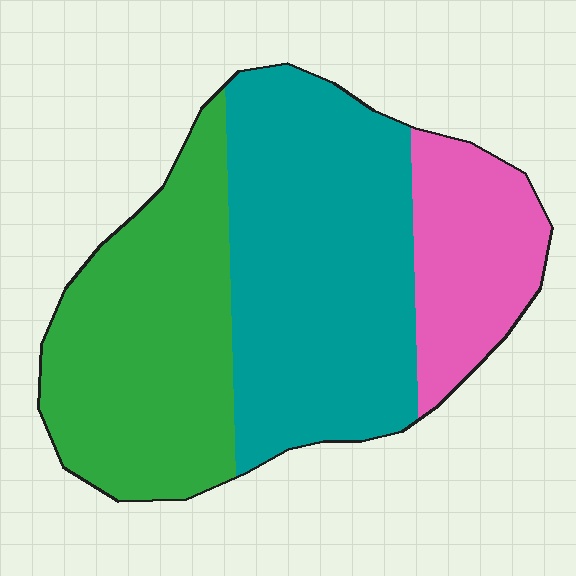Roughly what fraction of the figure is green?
Green takes up about three eighths (3/8) of the figure.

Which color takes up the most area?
Teal, at roughly 45%.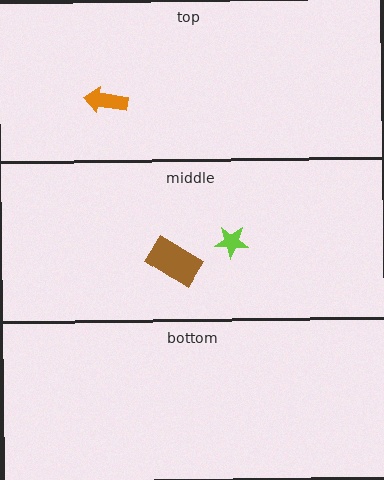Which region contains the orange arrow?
The top region.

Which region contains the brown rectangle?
The middle region.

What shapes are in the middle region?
The lime star, the brown rectangle.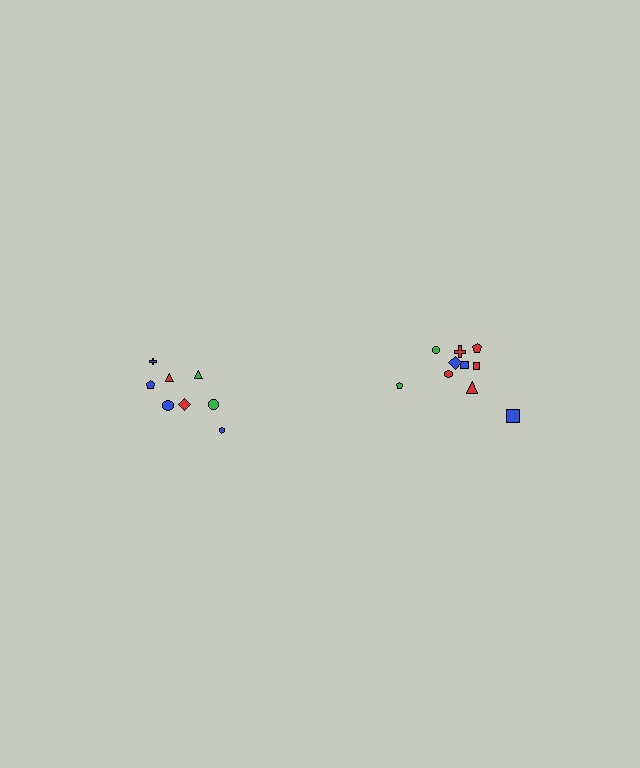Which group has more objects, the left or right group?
The right group.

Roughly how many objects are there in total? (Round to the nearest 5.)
Roughly 20 objects in total.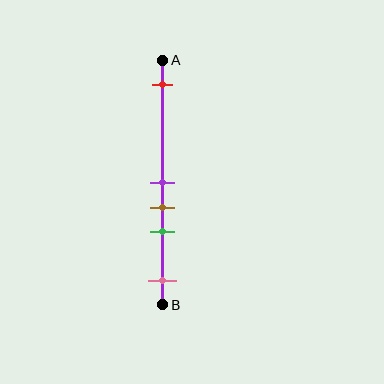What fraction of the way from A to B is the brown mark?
The brown mark is approximately 60% (0.6) of the way from A to B.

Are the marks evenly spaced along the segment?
No, the marks are not evenly spaced.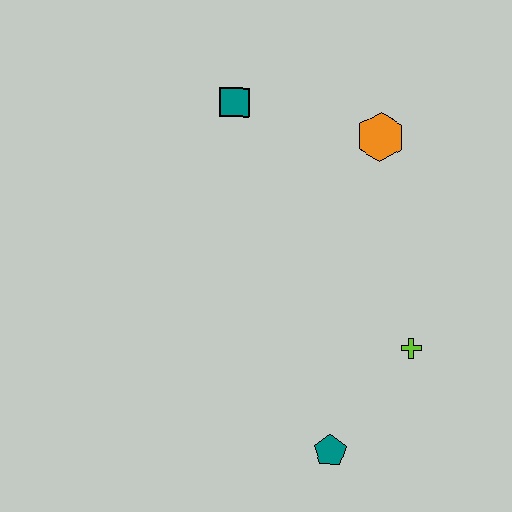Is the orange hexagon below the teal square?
Yes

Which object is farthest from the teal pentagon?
The teal square is farthest from the teal pentagon.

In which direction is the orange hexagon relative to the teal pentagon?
The orange hexagon is above the teal pentagon.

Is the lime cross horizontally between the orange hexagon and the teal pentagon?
No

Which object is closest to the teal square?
The orange hexagon is closest to the teal square.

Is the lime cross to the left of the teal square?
No